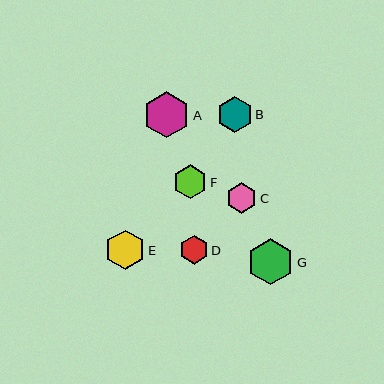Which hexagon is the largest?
Hexagon A is the largest with a size of approximately 46 pixels.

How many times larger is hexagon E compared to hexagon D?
Hexagon E is approximately 1.4 times the size of hexagon D.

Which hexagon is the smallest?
Hexagon D is the smallest with a size of approximately 28 pixels.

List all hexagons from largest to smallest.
From largest to smallest: A, G, E, B, F, C, D.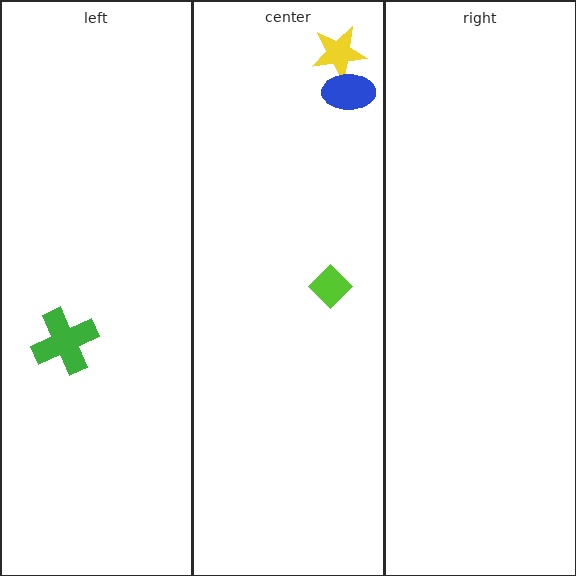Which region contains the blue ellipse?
The center region.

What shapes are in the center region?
The yellow star, the blue ellipse, the lime diamond.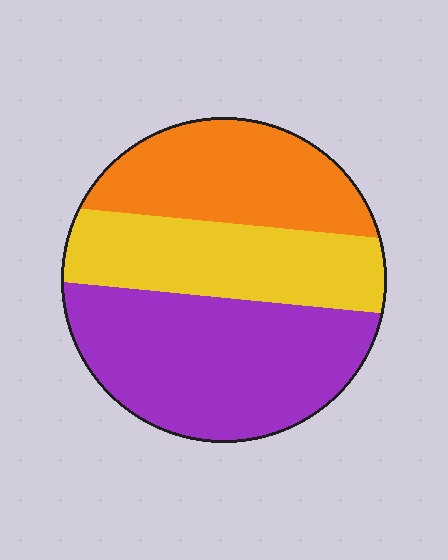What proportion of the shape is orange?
Orange covers around 30% of the shape.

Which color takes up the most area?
Purple, at roughly 45%.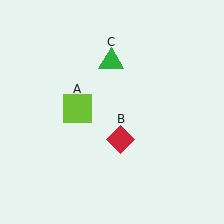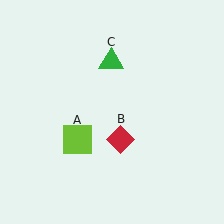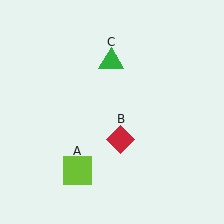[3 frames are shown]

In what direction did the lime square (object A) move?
The lime square (object A) moved down.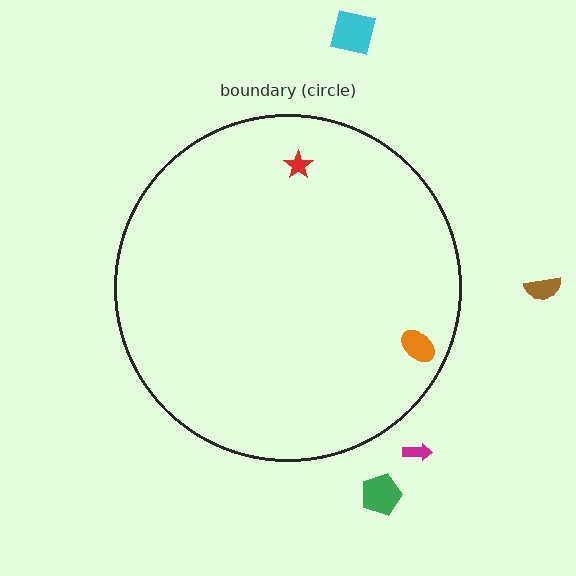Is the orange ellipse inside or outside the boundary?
Inside.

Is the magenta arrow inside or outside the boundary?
Outside.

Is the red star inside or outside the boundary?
Inside.